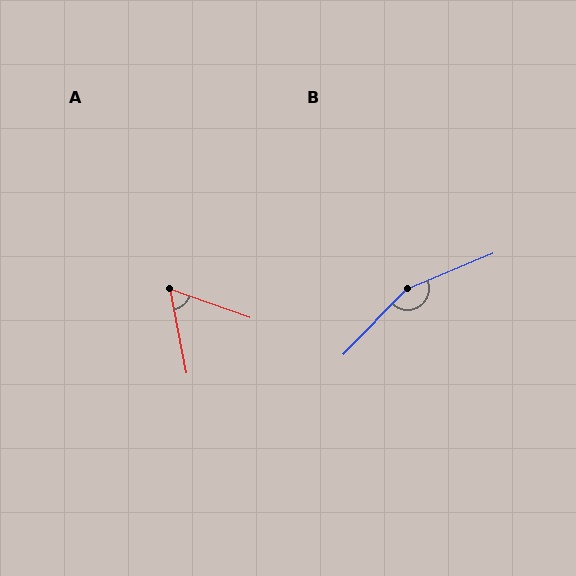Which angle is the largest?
B, at approximately 157 degrees.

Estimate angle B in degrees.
Approximately 157 degrees.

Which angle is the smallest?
A, at approximately 59 degrees.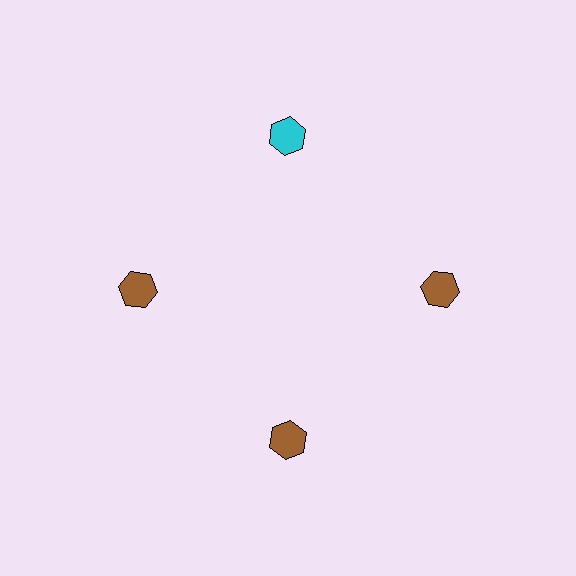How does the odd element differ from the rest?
It has a different color: cyan instead of brown.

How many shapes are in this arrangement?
There are 4 shapes arranged in a ring pattern.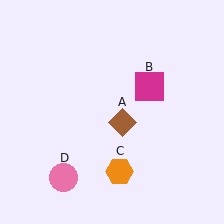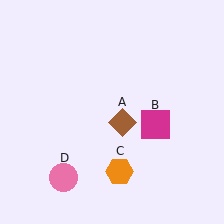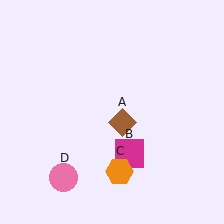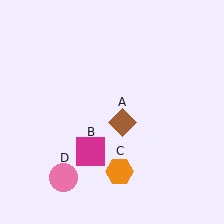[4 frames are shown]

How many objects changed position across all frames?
1 object changed position: magenta square (object B).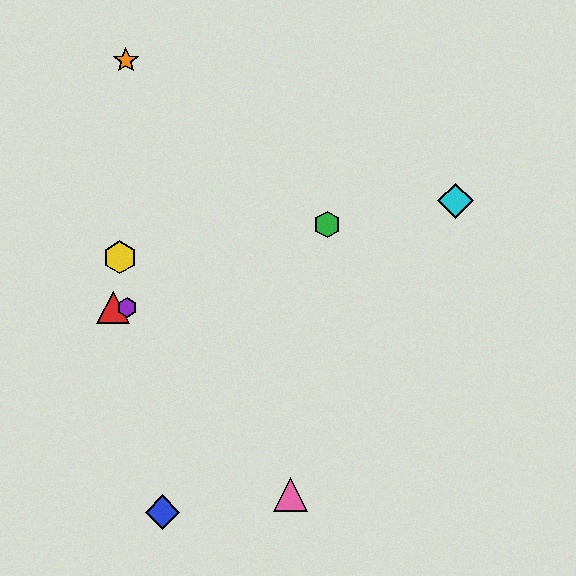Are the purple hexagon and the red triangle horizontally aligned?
Yes, both are at y≈307.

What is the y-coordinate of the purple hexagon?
The purple hexagon is at y≈307.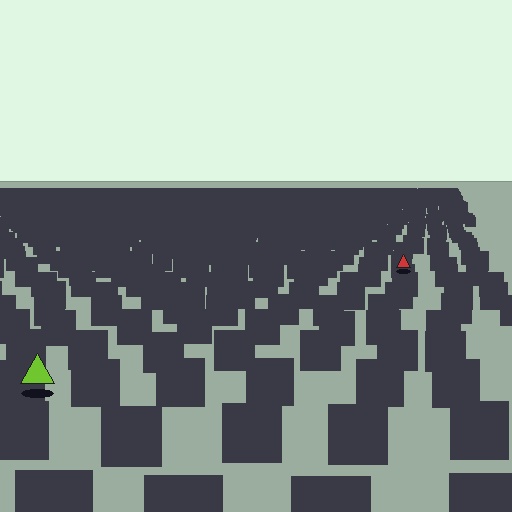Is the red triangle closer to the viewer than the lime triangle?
No. The lime triangle is closer — you can tell from the texture gradient: the ground texture is coarser near it.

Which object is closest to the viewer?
The lime triangle is closest. The texture marks near it are larger and more spread out.